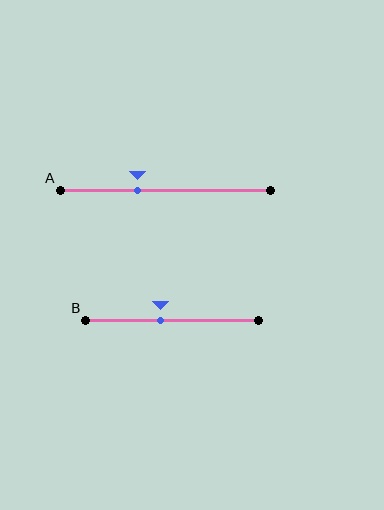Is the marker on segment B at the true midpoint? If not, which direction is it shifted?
No, the marker on segment B is shifted to the left by about 7% of the segment length.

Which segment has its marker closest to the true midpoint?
Segment B has its marker closest to the true midpoint.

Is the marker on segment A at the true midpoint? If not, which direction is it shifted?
No, the marker on segment A is shifted to the left by about 13% of the segment length.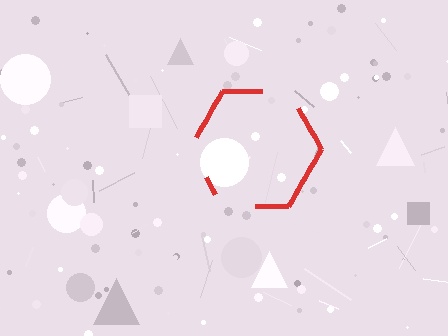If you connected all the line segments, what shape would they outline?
They would outline a hexagon.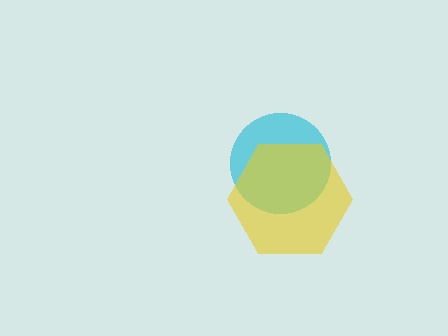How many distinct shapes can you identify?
There are 2 distinct shapes: a cyan circle, a yellow hexagon.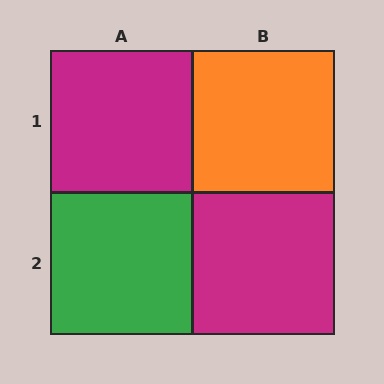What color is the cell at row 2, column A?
Green.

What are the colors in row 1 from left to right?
Magenta, orange.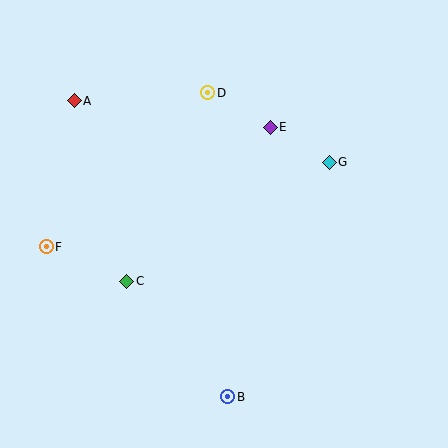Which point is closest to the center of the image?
Point E at (270, 127) is closest to the center.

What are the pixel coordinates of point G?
Point G is at (329, 162).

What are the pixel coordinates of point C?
Point C is at (127, 281).